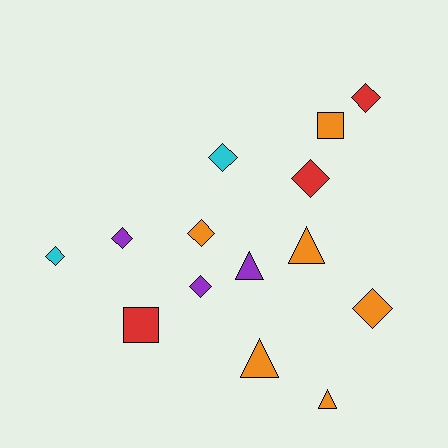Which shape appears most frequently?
Diamond, with 8 objects.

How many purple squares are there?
There are no purple squares.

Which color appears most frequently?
Orange, with 6 objects.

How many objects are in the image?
There are 14 objects.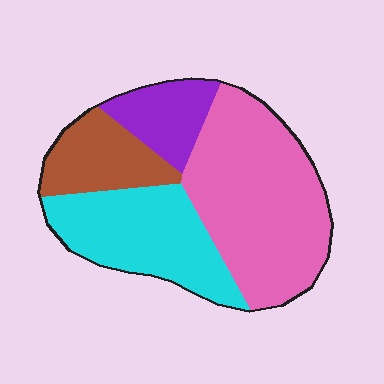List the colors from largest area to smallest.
From largest to smallest: pink, cyan, brown, purple.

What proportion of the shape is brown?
Brown covers 15% of the shape.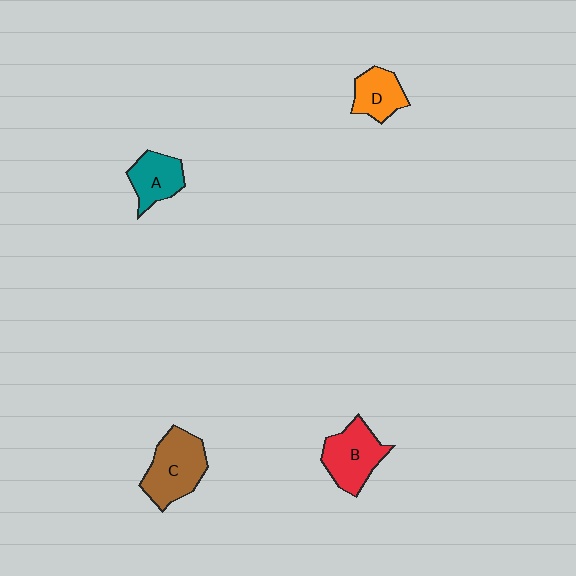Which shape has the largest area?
Shape C (brown).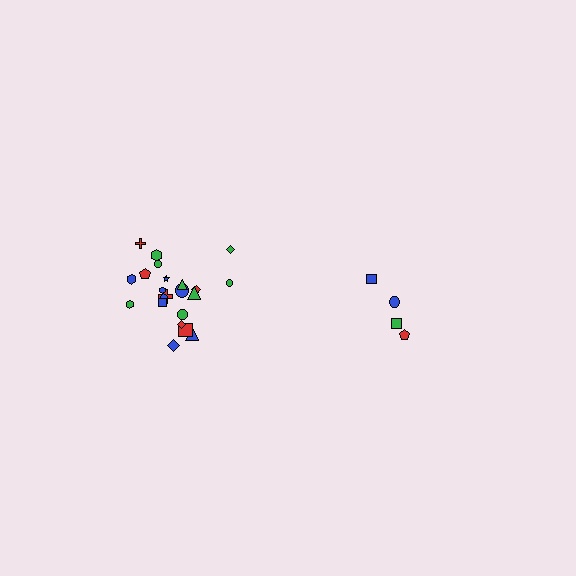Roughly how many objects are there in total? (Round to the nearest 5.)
Roughly 25 objects in total.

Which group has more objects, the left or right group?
The left group.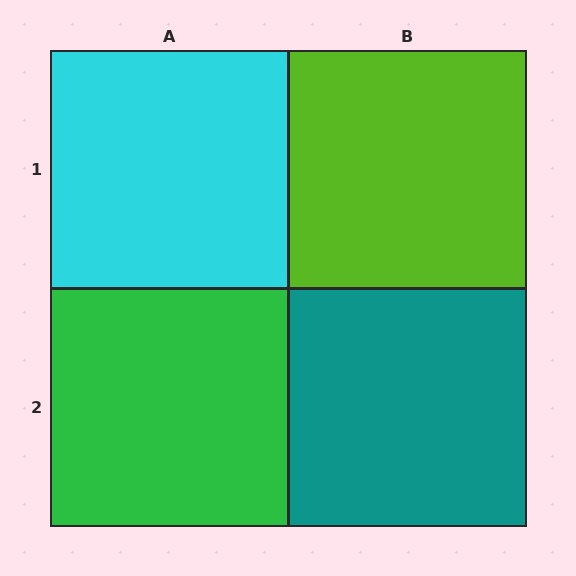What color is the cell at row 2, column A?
Green.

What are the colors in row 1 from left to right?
Cyan, lime.